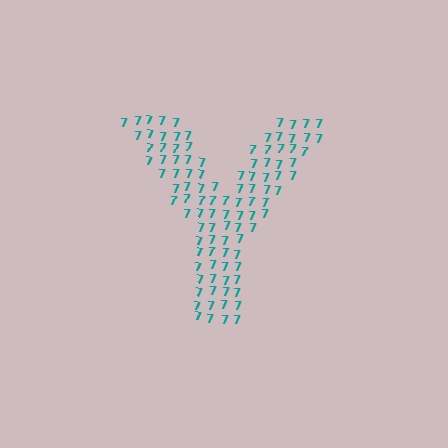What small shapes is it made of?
It is made of small digit 7's.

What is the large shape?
The large shape is the letter Y.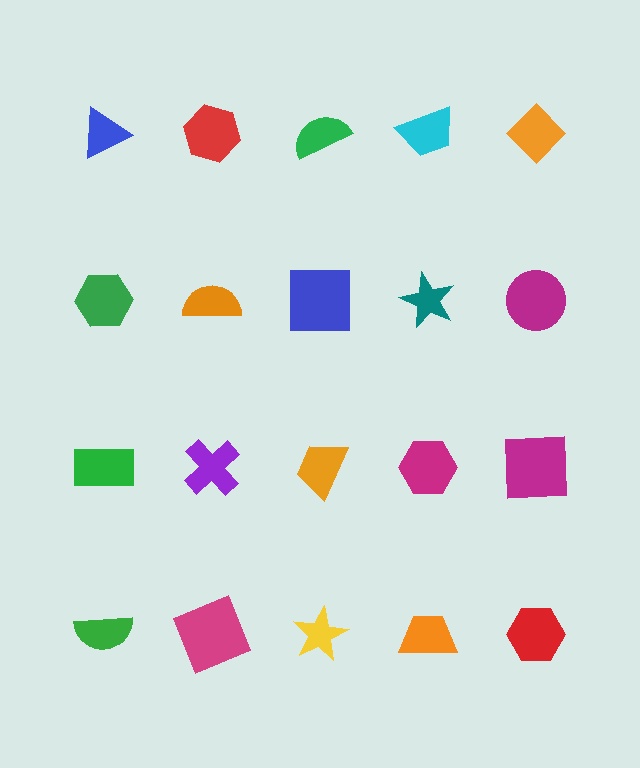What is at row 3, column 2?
A purple cross.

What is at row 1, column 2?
A red hexagon.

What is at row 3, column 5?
A magenta square.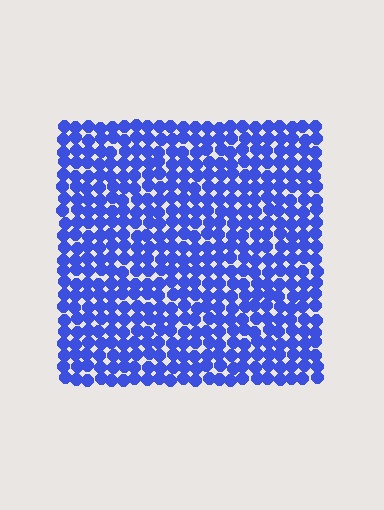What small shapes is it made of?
It is made of small circles.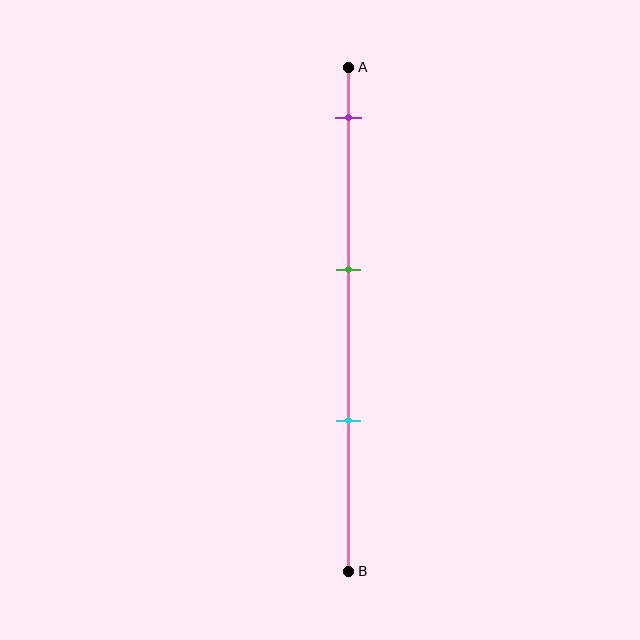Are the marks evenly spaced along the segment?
Yes, the marks are approximately evenly spaced.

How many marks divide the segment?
There are 3 marks dividing the segment.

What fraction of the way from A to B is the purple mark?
The purple mark is approximately 10% (0.1) of the way from A to B.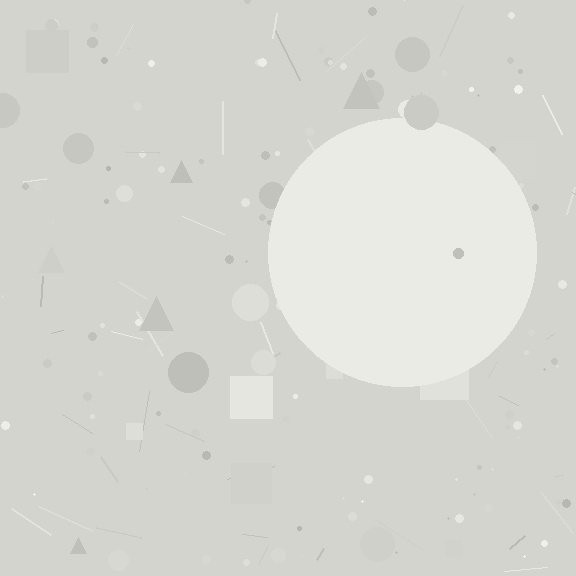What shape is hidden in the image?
A circle is hidden in the image.